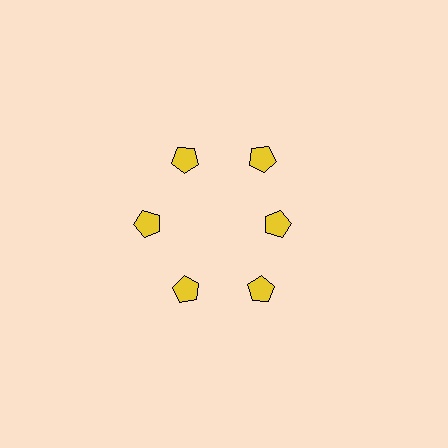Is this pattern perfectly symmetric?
No. The 6 yellow pentagons are arranged in a ring, but one element near the 3 o'clock position is pulled inward toward the center, breaking the 6-fold rotational symmetry.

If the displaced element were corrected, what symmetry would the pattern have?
It would have 6-fold rotational symmetry — the pattern would map onto itself every 60 degrees.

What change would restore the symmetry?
The symmetry would be restored by moving it outward, back onto the ring so that all 6 pentagons sit at equal angles and equal distance from the center.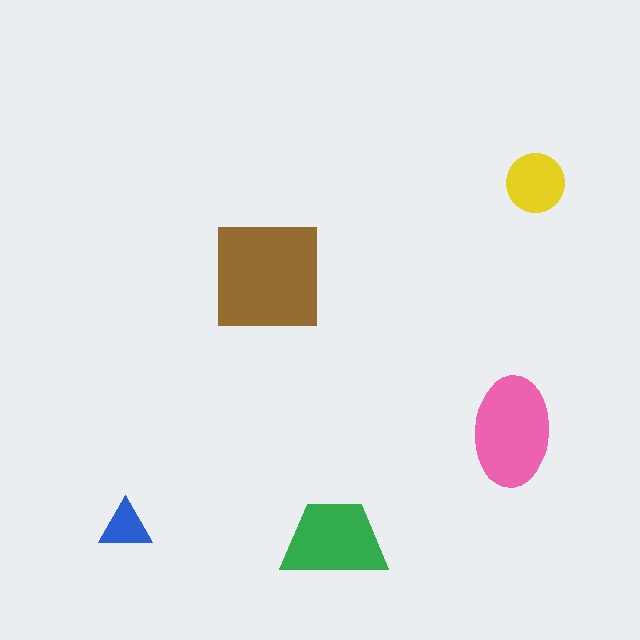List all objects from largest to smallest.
The brown square, the pink ellipse, the green trapezoid, the yellow circle, the blue triangle.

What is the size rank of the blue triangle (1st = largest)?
5th.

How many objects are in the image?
There are 5 objects in the image.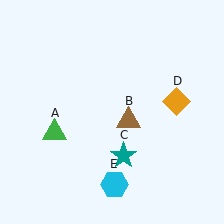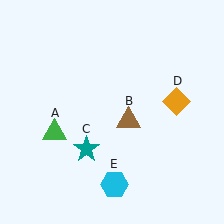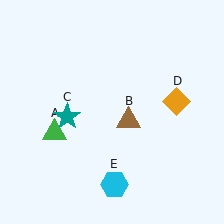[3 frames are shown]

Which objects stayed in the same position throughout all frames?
Green triangle (object A) and brown triangle (object B) and orange diamond (object D) and cyan hexagon (object E) remained stationary.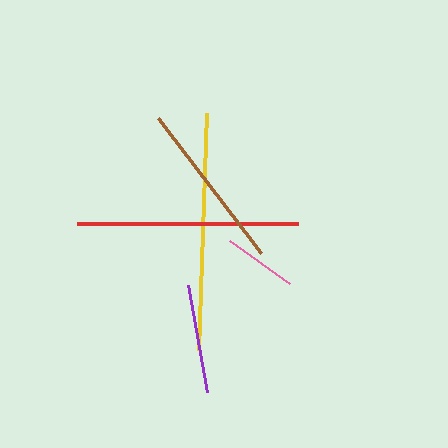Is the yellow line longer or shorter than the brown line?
The yellow line is longer than the brown line.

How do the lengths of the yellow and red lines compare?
The yellow and red lines are approximately the same length.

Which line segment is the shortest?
The pink line is the shortest at approximately 73 pixels.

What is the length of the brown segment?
The brown segment is approximately 169 pixels long.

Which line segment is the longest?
The yellow line is the longest at approximately 237 pixels.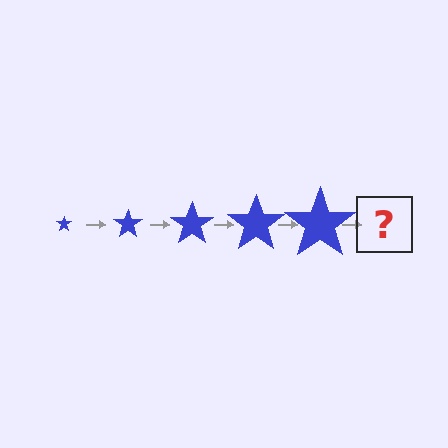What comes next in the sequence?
The next element should be a blue star, larger than the previous one.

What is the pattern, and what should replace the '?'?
The pattern is that the star gets progressively larger each step. The '?' should be a blue star, larger than the previous one.